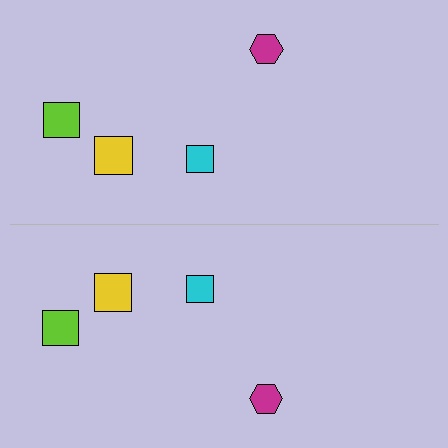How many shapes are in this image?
There are 8 shapes in this image.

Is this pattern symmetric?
Yes, this pattern has bilateral (reflection) symmetry.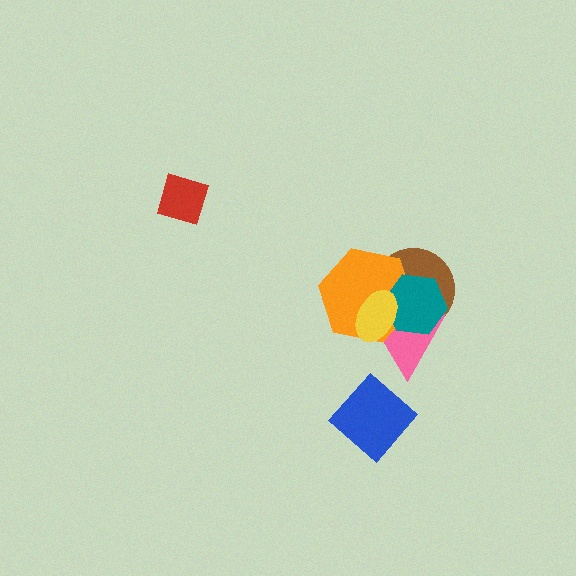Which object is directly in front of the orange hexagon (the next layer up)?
The teal hexagon is directly in front of the orange hexagon.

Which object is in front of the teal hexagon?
The yellow ellipse is in front of the teal hexagon.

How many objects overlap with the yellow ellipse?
4 objects overlap with the yellow ellipse.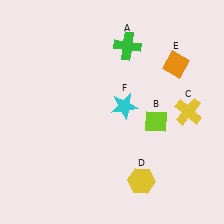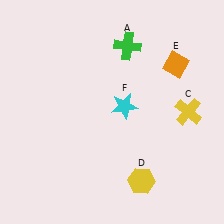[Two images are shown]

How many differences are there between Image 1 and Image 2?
There is 1 difference between the two images.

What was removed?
The lime diamond (B) was removed in Image 2.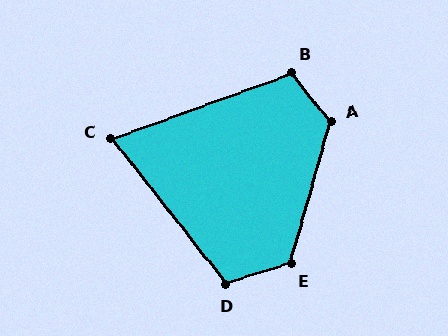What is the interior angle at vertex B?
Approximately 109 degrees (obtuse).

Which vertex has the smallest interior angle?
C, at approximately 72 degrees.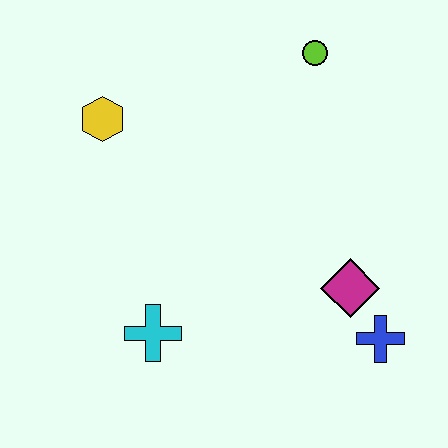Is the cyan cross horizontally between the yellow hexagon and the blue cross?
Yes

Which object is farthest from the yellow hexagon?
The blue cross is farthest from the yellow hexagon.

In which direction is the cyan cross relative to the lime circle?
The cyan cross is below the lime circle.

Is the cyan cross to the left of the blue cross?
Yes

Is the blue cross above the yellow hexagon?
No